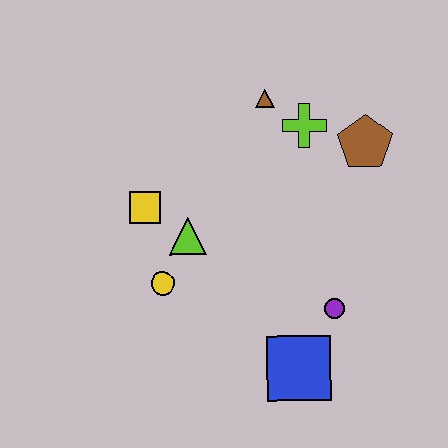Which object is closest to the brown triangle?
The lime cross is closest to the brown triangle.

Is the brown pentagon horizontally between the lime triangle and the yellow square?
No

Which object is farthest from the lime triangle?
The brown pentagon is farthest from the lime triangle.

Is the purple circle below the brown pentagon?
Yes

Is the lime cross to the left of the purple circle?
Yes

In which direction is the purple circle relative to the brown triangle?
The purple circle is below the brown triangle.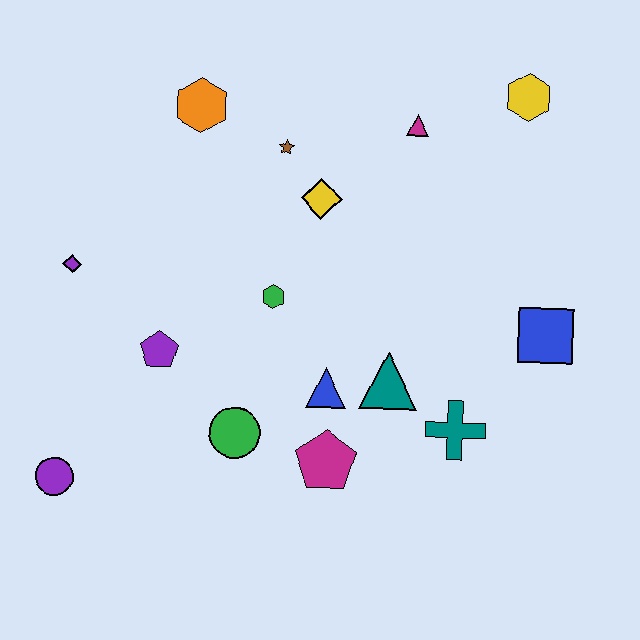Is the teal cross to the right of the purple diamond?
Yes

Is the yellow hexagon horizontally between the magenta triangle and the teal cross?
No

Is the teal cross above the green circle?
Yes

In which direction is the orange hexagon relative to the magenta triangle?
The orange hexagon is to the left of the magenta triangle.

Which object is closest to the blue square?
The teal cross is closest to the blue square.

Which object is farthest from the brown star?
The purple circle is farthest from the brown star.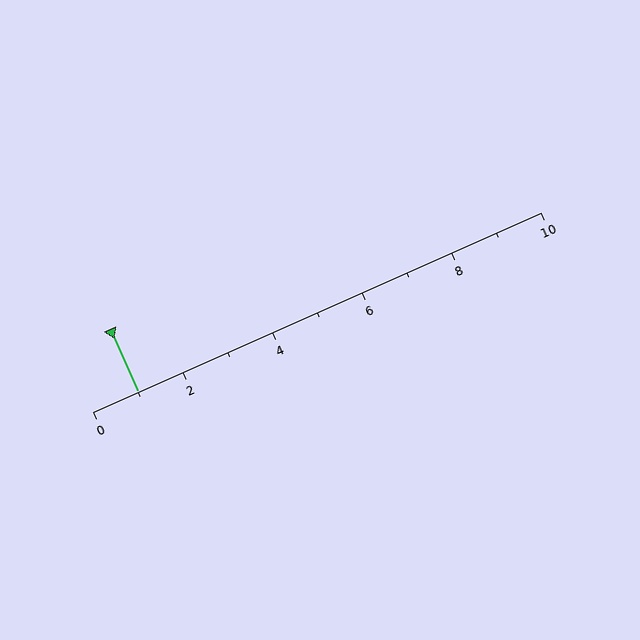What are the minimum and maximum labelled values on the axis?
The axis runs from 0 to 10.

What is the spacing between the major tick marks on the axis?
The major ticks are spaced 2 apart.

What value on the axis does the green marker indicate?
The marker indicates approximately 1.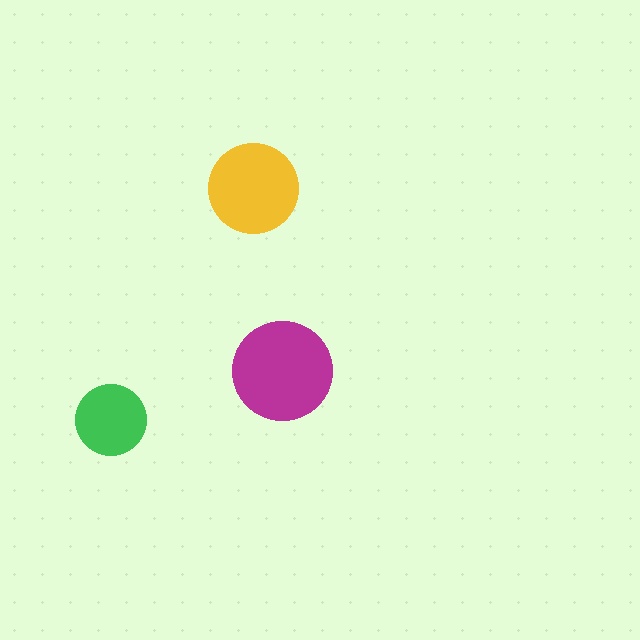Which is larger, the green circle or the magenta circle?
The magenta one.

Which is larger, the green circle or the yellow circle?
The yellow one.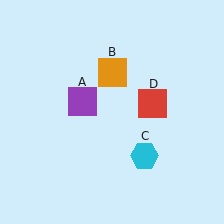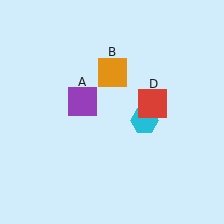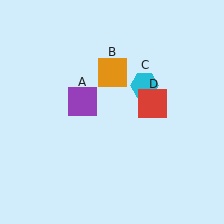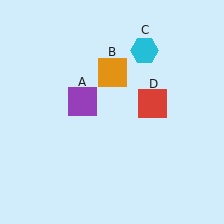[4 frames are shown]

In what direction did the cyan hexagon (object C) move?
The cyan hexagon (object C) moved up.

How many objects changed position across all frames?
1 object changed position: cyan hexagon (object C).